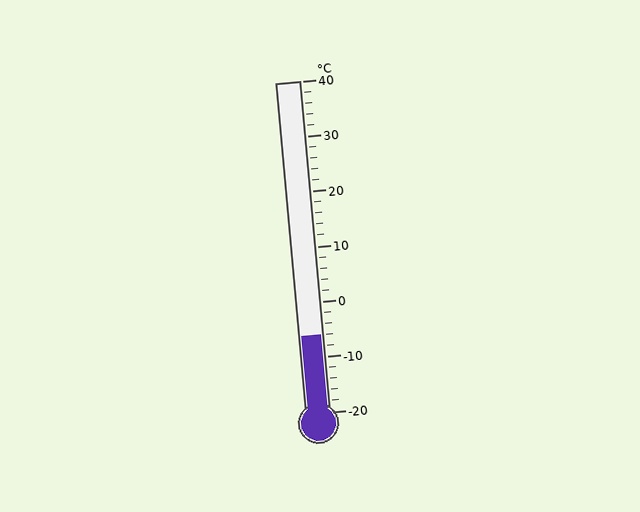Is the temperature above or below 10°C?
The temperature is below 10°C.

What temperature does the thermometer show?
The thermometer shows approximately -6°C.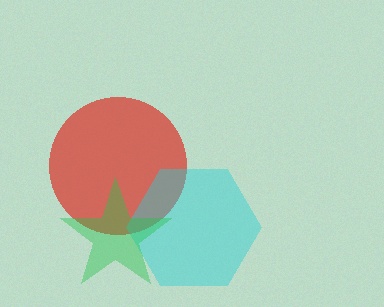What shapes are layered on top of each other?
The layered shapes are: a red circle, a cyan hexagon, a green star.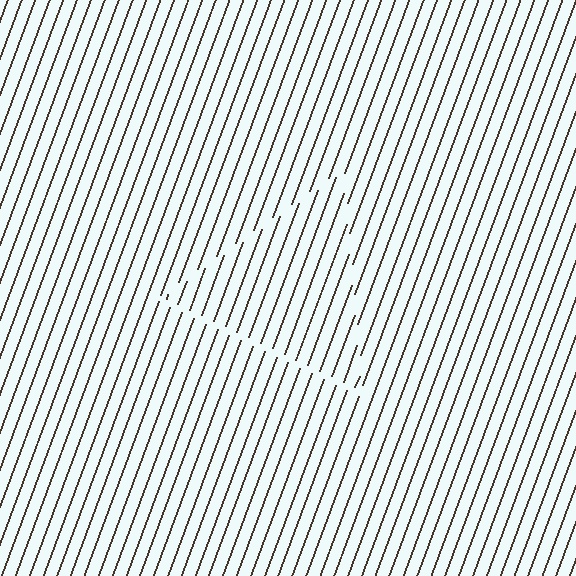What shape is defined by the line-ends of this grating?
An illusory triangle. The interior of the shape contains the same grating, shifted by half a period — the contour is defined by the phase discontinuity where line-ends from the inner and outer gratings abut.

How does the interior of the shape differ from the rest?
The interior of the shape contains the same grating, shifted by half a period — the contour is defined by the phase discontinuity where line-ends from the inner and outer gratings abut.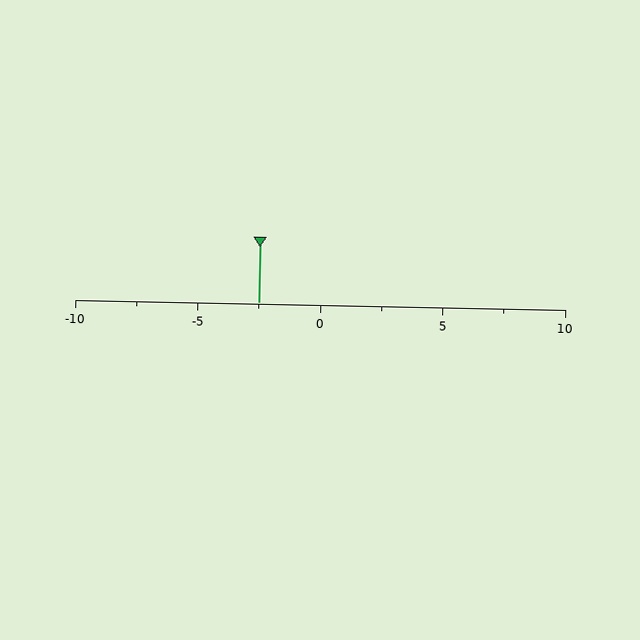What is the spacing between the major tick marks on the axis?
The major ticks are spaced 5 apart.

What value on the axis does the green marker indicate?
The marker indicates approximately -2.5.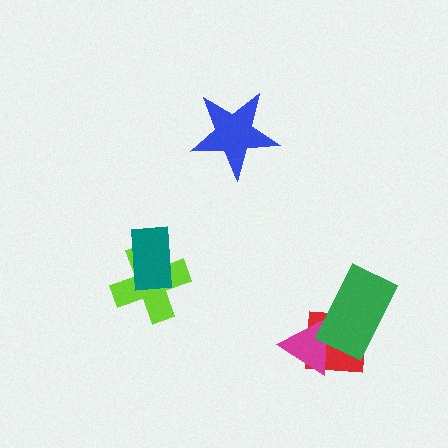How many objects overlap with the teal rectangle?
1 object overlaps with the teal rectangle.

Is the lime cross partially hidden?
Yes, it is partially covered by another shape.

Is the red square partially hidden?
Yes, it is partially covered by another shape.